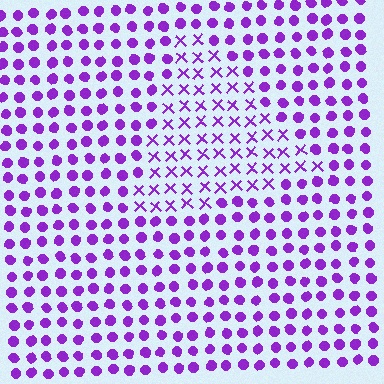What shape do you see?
I see a triangle.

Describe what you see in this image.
The image is filled with small purple elements arranged in a uniform grid. A triangle-shaped region contains X marks, while the surrounding area contains circles. The boundary is defined purely by the change in element shape.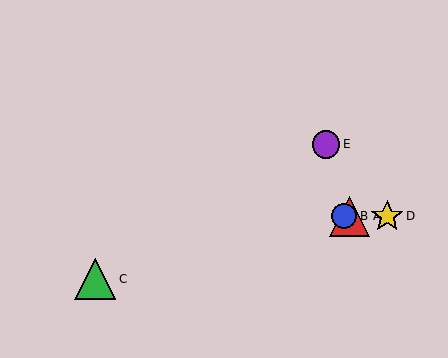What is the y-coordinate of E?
Object E is at y≈145.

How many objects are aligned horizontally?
3 objects (A, B, D) are aligned horizontally.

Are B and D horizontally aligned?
Yes, both are at y≈216.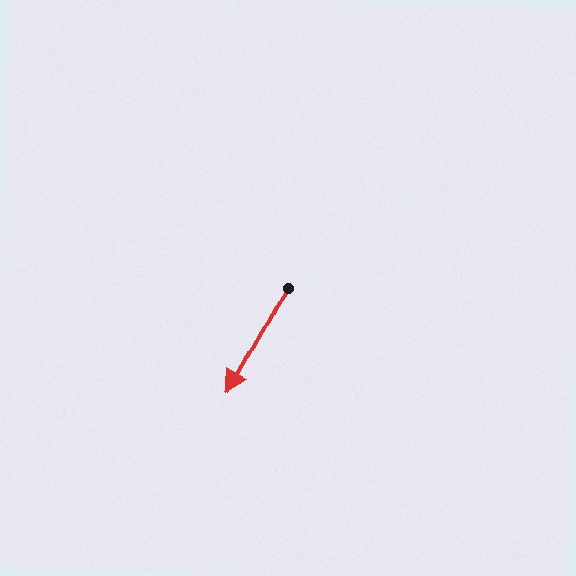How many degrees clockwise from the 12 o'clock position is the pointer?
Approximately 209 degrees.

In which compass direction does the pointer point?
Southwest.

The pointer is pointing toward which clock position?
Roughly 7 o'clock.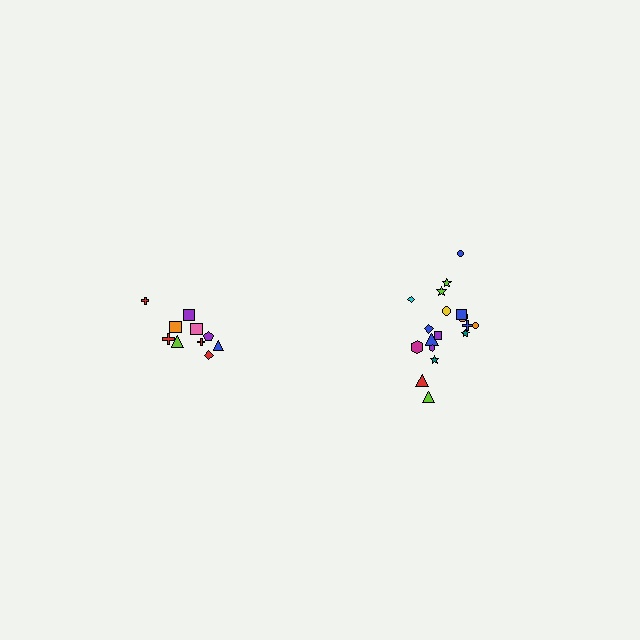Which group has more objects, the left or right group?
The right group.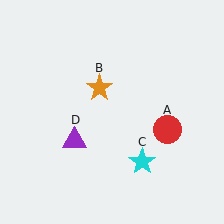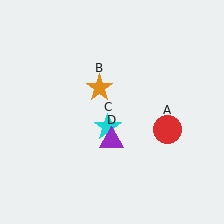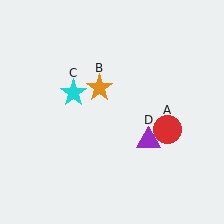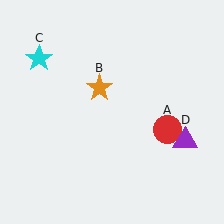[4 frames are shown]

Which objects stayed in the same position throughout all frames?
Red circle (object A) and orange star (object B) remained stationary.